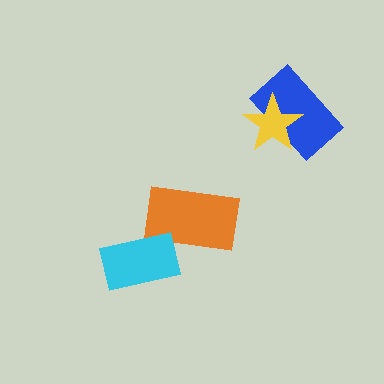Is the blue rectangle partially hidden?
Yes, it is partially covered by another shape.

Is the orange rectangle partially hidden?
Yes, it is partially covered by another shape.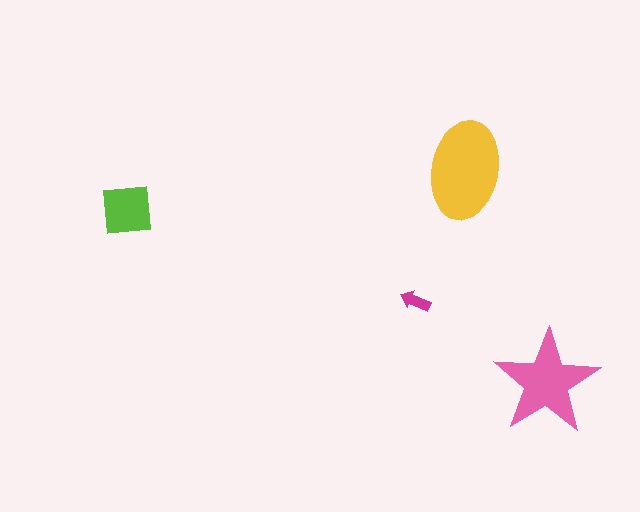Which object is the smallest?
The magenta arrow.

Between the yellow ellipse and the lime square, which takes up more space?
The yellow ellipse.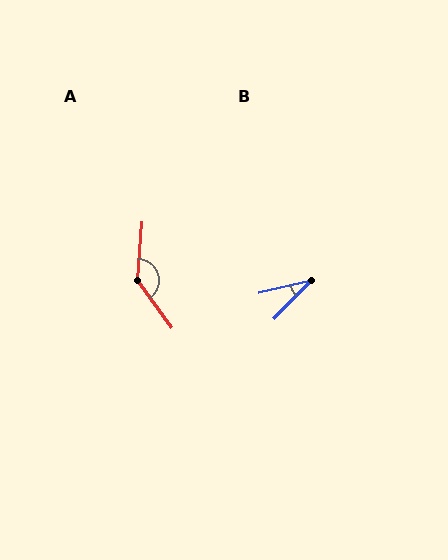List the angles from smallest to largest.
B (32°), A (140°).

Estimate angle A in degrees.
Approximately 140 degrees.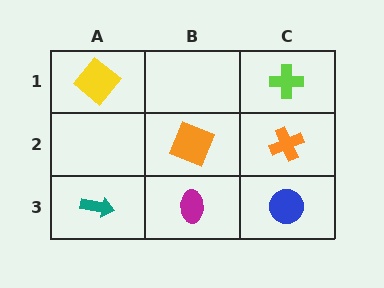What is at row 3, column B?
A magenta ellipse.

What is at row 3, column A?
A teal arrow.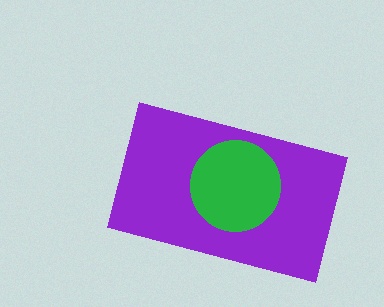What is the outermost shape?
The purple rectangle.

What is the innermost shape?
The green circle.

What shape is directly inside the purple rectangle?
The green circle.